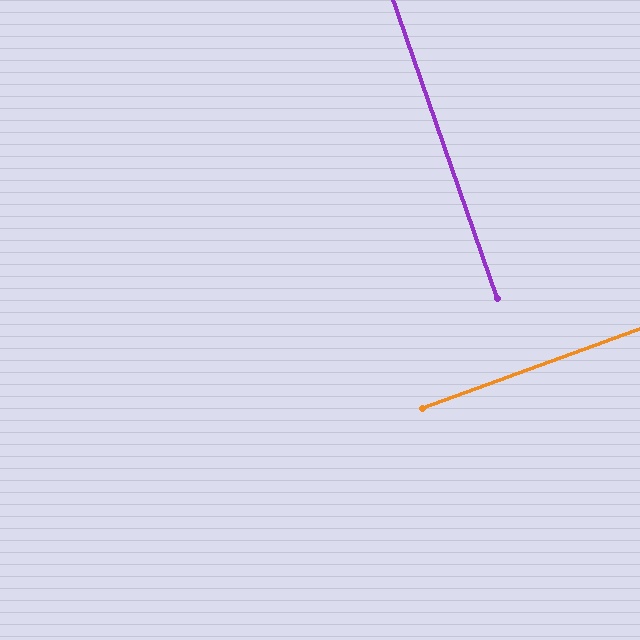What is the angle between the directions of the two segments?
Approximately 89 degrees.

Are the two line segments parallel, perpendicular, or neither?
Perpendicular — they meet at approximately 89°.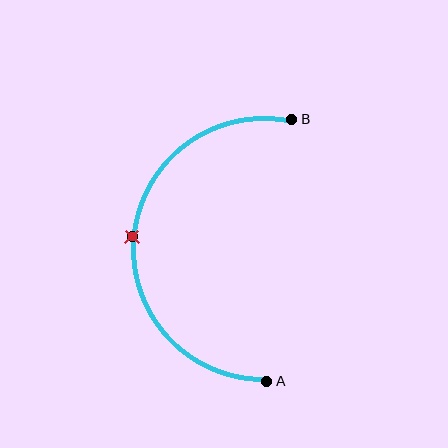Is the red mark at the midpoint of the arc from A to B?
Yes. The red mark lies on the arc at equal arc-length from both A and B — it is the arc midpoint.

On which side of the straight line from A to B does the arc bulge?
The arc bulges to the left of the straight line connecting A and B.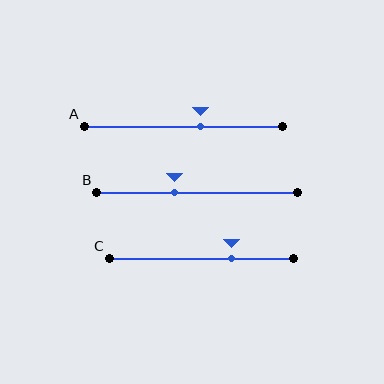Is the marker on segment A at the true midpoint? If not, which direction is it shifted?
No, the marker on segment A is shifted to the right by about 9% of the segment length.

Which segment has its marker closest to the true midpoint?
Segment A has its marker closest to the true midpoint.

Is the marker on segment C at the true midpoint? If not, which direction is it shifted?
No, the marker on segment C is shifted to the right by about 16% of the segment length.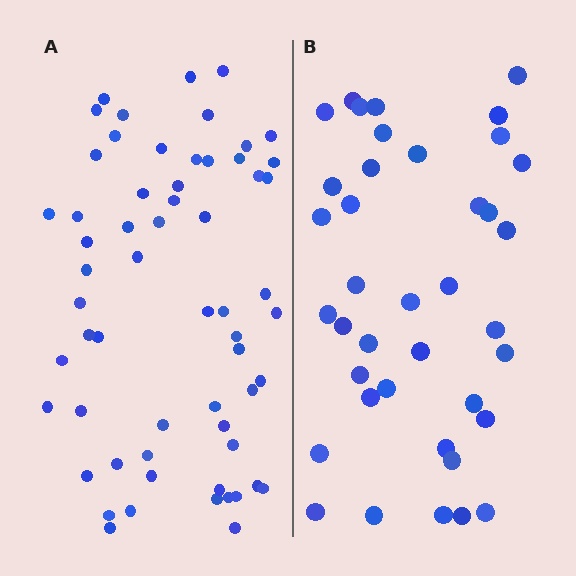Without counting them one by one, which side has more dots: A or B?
Region A (the left region) has more dots.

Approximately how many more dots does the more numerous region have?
Region A has approximately 20 more dots than region B.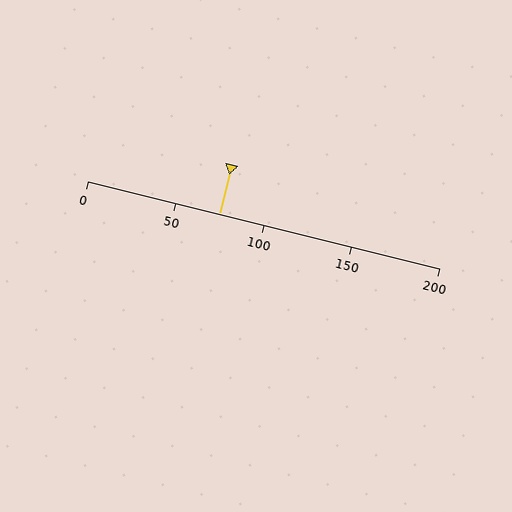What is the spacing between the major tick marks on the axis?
The major ticks are spaced 50 apart.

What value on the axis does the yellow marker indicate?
The marker indicates approximately 75.